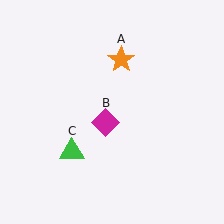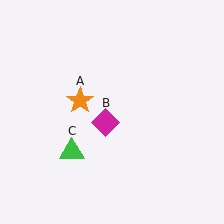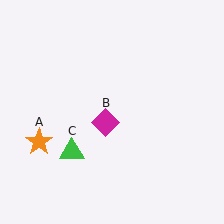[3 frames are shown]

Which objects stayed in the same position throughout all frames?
Magenta diamond (object B) and green triangle (object C) remained stationary.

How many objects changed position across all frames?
1 object changed position: orange star (object A).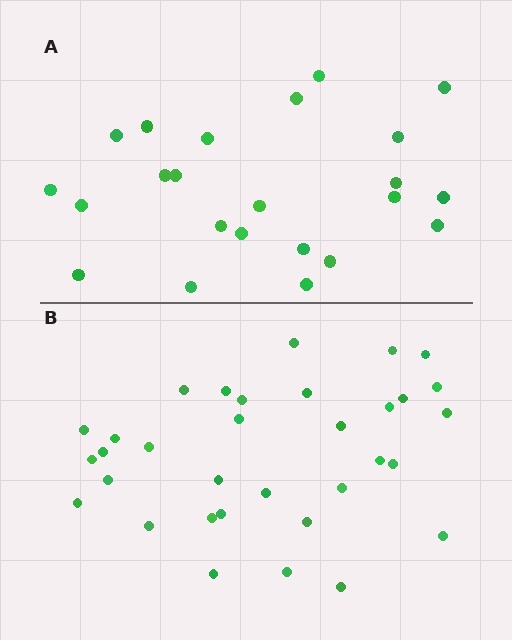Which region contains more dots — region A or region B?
Region B (the bottom region) has more dots.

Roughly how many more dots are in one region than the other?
Region B has roughly 10 or so more dots than region A.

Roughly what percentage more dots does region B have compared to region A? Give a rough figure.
About 45% more.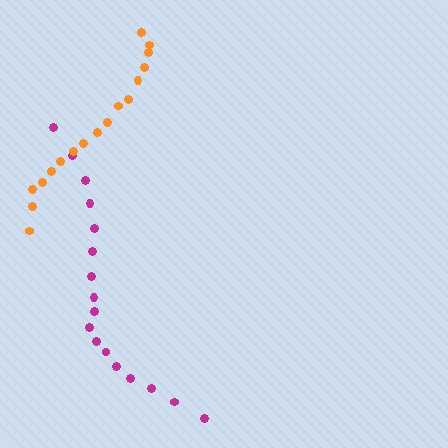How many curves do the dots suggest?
There are 2 distinct paths.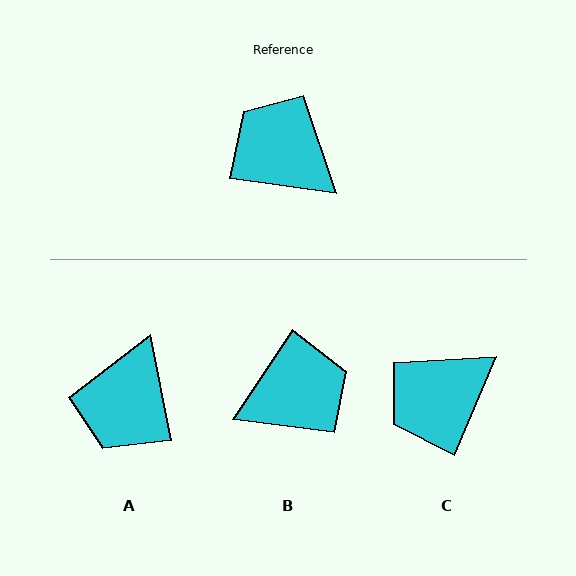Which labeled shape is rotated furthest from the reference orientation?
B, about 116 degrees away.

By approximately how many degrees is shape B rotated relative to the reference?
Approximately 116 degrees clockwise.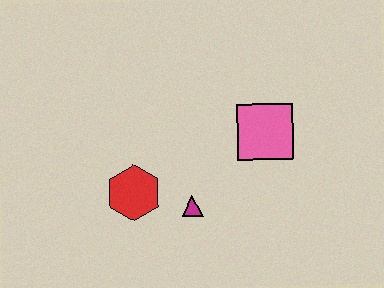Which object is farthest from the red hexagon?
The pink square is farthest from the red hexagon.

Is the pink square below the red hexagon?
No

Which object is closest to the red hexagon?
The magenta triangle is closest to the red hexagon.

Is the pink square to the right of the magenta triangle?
Yes